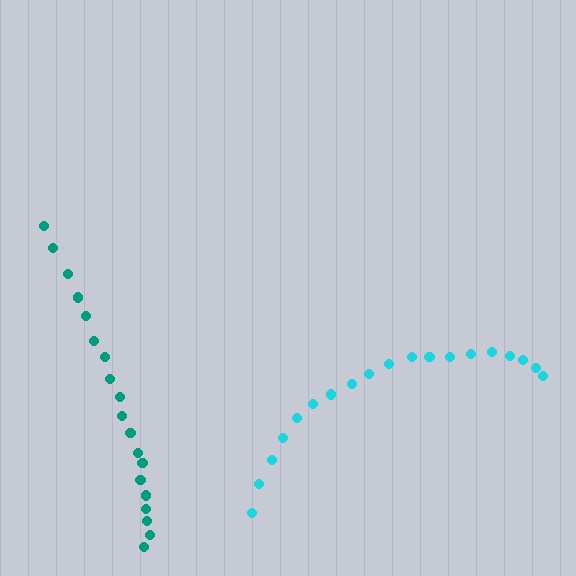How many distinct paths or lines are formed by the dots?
There are 2 distinct paths.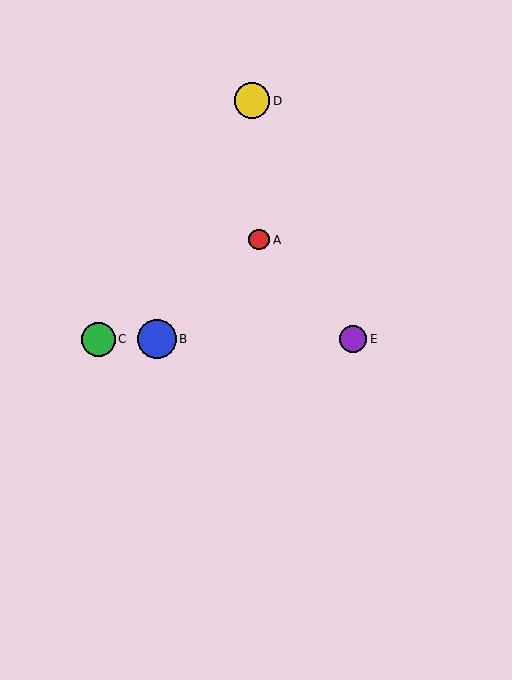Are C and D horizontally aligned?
No, C is at y≈339 and D is at y≈101.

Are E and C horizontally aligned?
Yes, both are at y≈339.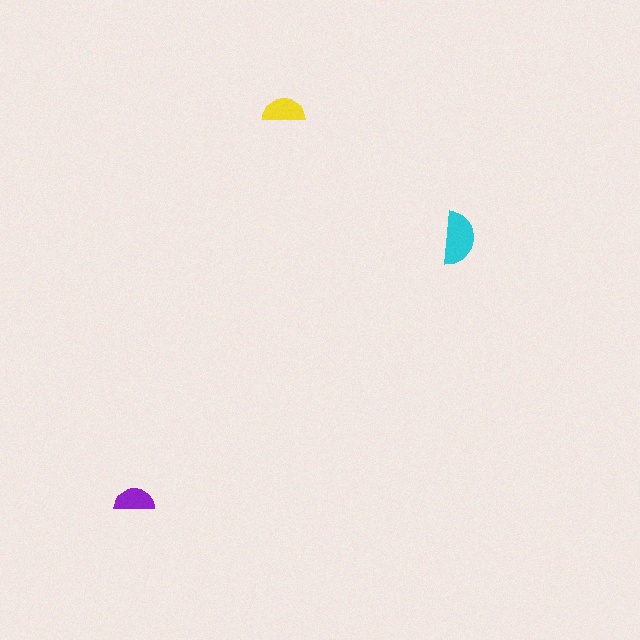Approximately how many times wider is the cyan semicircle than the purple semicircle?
About 1.5 times wider.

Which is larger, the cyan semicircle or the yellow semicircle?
The cyan one.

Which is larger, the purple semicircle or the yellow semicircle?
The yellow one.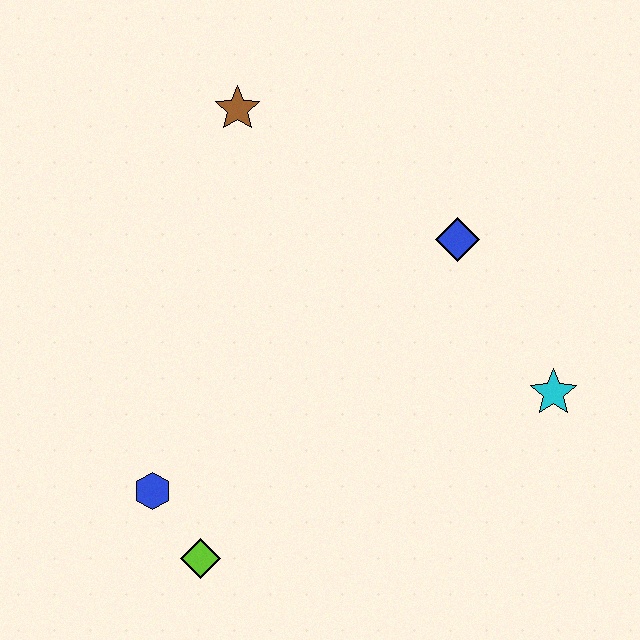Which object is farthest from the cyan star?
The brown star is farthest from the cyan star.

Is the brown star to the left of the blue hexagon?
No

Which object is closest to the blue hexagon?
The lime diamond is closest to the blue hexagon.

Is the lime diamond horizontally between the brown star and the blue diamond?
No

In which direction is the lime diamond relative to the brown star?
The lime diamond is below the brown star.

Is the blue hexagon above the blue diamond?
No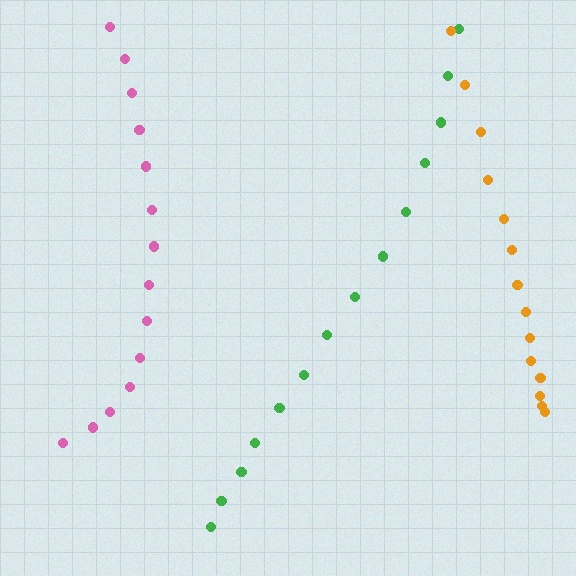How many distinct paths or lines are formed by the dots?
There are 3 distinct paths.